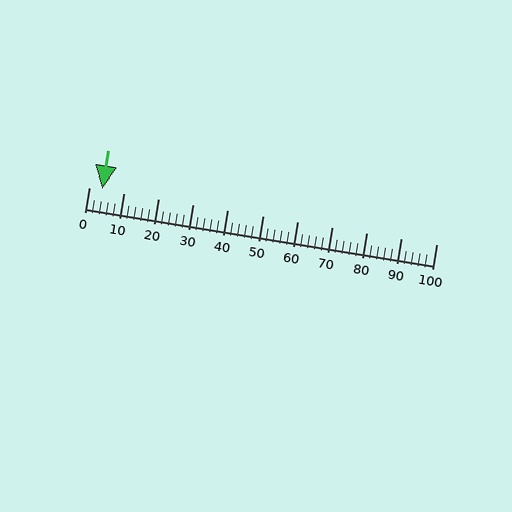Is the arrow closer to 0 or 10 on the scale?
The arrow is closer to 0.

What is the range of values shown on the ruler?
The ruler shows values from 0 to 100.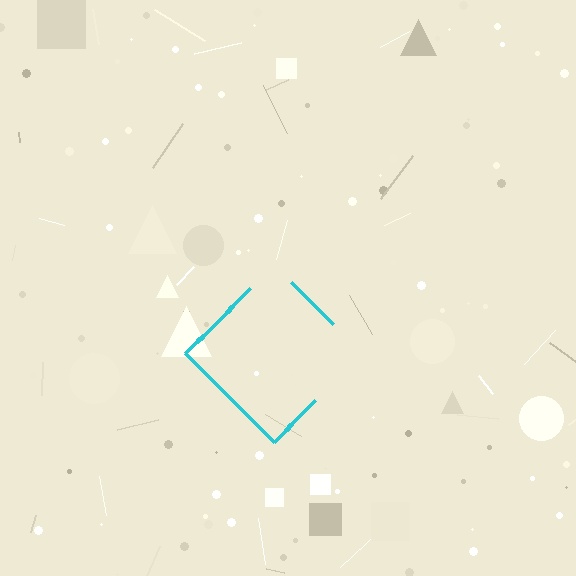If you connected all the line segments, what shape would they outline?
They would outline a diamond.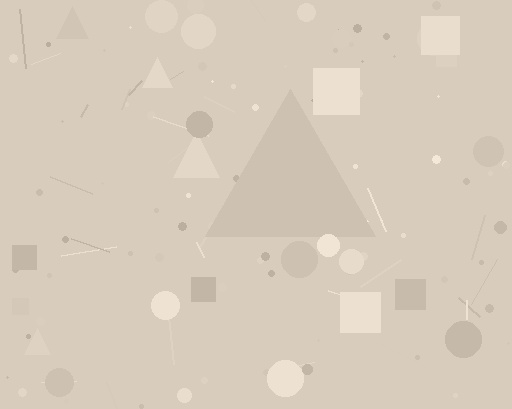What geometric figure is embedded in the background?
A triangle is embedded in the background.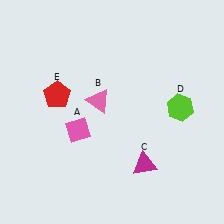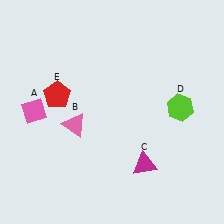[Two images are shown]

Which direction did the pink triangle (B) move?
The pink triangle (B) moved down.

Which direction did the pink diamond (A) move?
The pink diamond (A) moved left.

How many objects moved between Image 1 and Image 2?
2 objects moved between the two images.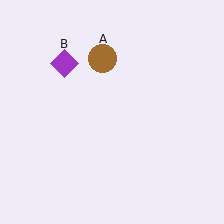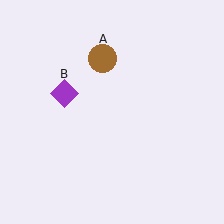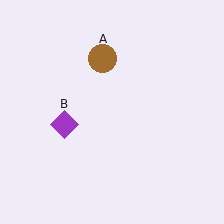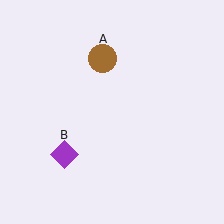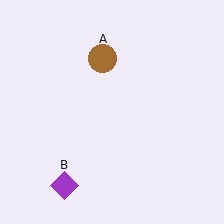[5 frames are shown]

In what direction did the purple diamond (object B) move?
The purple diamond (object B) moved down.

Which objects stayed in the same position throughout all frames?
Brown circle (object A) remained stationary.